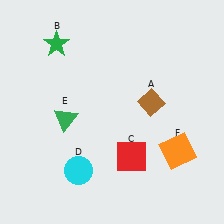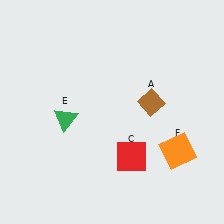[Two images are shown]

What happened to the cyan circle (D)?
The cyan circle (D) was removed in Image 2. It was in the bottom-left area of Image 1.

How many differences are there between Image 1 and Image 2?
There are 2 differences between the two images.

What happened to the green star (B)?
The green star (B) was removed in Image 2. It was in the top-left area of Image 1.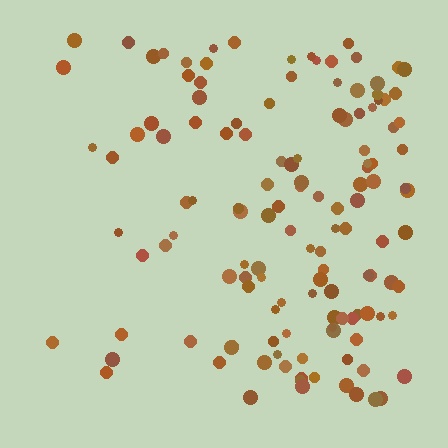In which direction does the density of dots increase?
From left to right, with the right side densest.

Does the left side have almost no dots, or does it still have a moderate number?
Still a moderate number, just noticeably fewer than the right.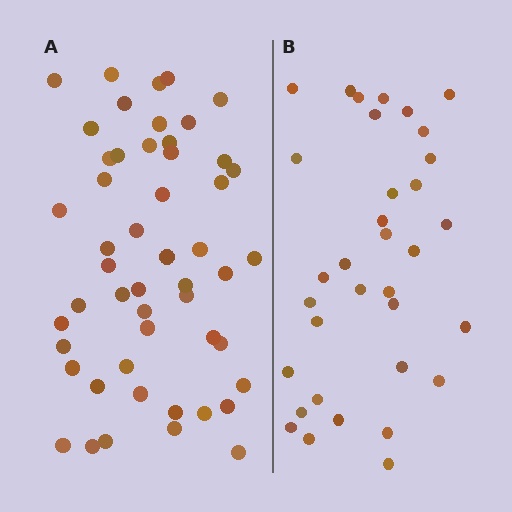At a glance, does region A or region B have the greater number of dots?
Region A (the left region) has more dots.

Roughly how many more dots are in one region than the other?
Region A has approximately 15 more dots than region B.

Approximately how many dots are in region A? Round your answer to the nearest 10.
About 50 dots. (The exact count is 51, which rounds to 50.)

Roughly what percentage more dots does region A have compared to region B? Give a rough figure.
About 50% more.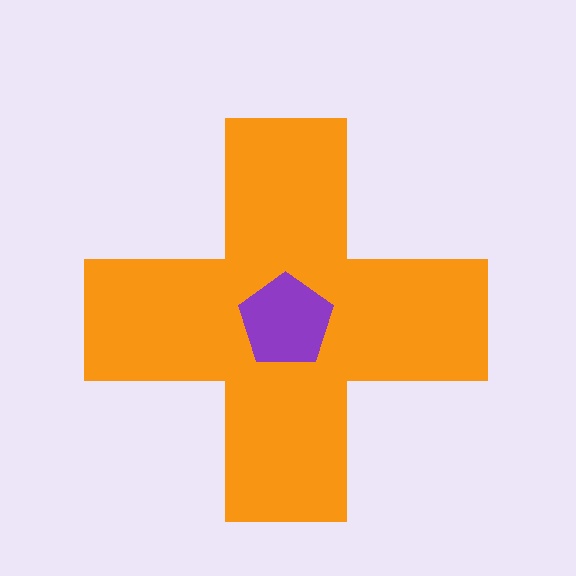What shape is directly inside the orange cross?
The purple pentagon.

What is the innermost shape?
The purple pentagon.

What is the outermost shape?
The orange cross.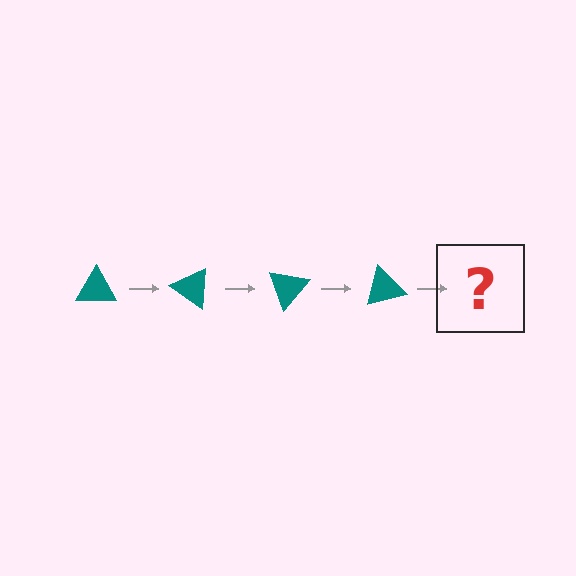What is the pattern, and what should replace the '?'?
The pattern is that the triangle rotates 35 degrees each step. The '?' should be a teal triangle rotated 140 degrees.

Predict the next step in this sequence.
The next step is a teal triangle rotated 140 degrees.